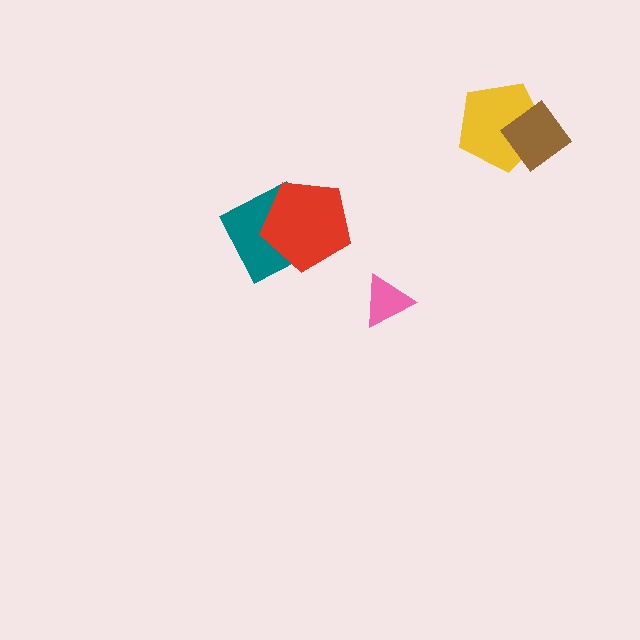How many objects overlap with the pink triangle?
0 objects overlap with the pink triangle.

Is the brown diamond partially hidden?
No, no other shape covers it.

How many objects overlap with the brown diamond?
1 object overlaps with the brown diamond.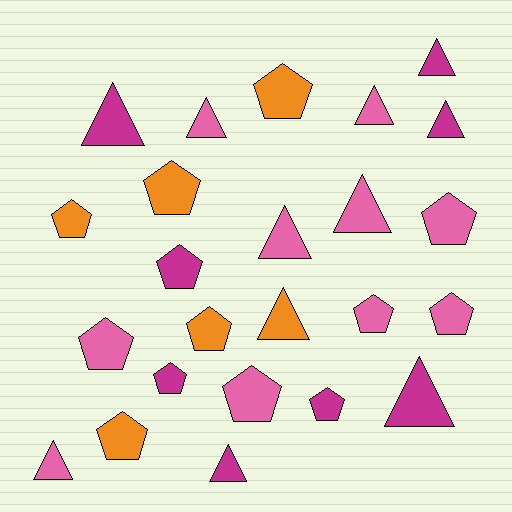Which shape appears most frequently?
Pentagon, with 13 objects.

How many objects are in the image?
There are 24 objects.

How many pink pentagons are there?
There are 5 pink pentagons.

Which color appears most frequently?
Pink, with 10 objects.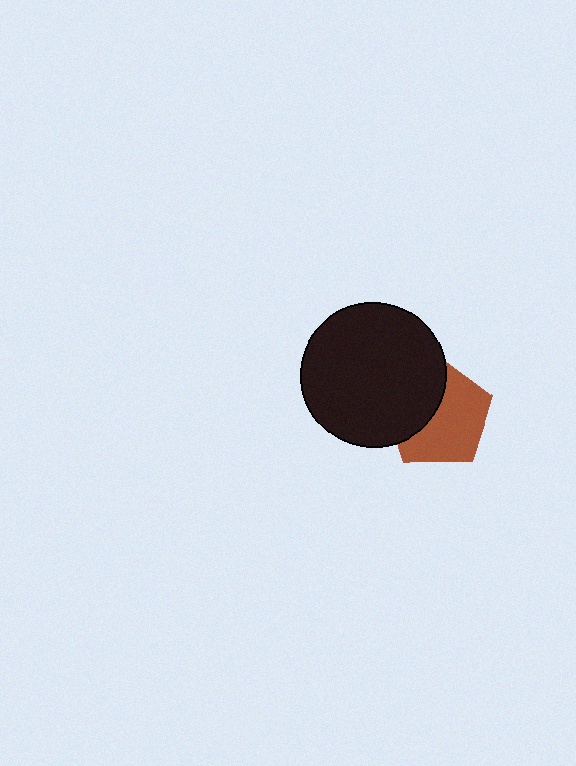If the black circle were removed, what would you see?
You would see the complete brown pentagon.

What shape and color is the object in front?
The object in front is a black circle.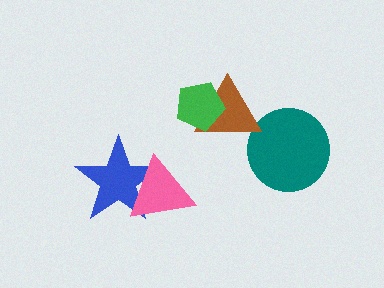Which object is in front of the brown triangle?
The green pentagon is in front of the brown triangle.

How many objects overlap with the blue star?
1 object overlaps with the blue star.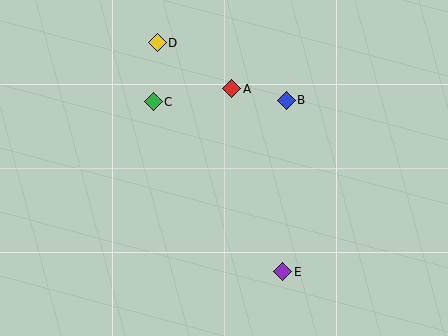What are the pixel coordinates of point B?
Point B is at (286, 100).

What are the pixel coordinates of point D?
Point D is at (157, 43).